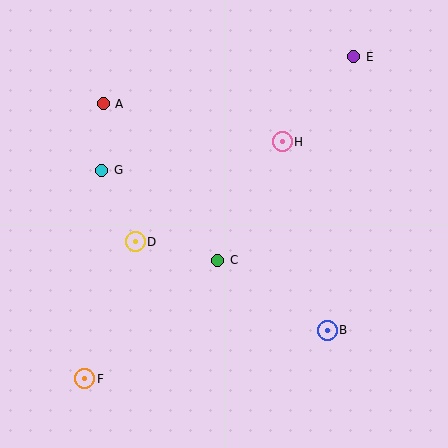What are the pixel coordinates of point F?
Point F is at (85, 379).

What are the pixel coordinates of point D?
Point D is at (135, 242).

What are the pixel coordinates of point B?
Point B is at (327, 330).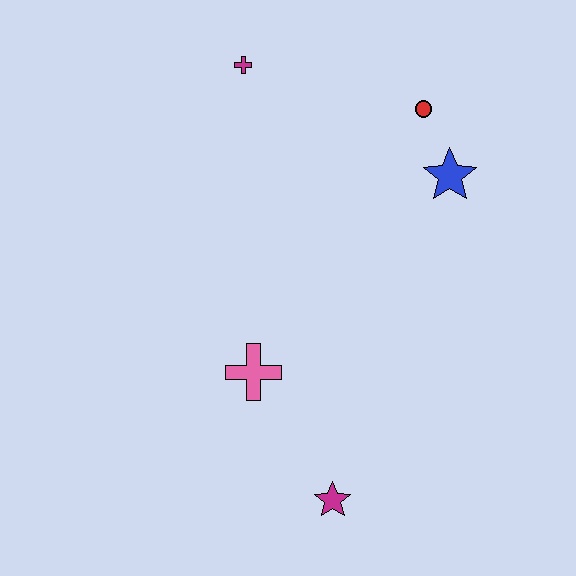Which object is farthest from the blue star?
The magenta star is farthest from the blue star.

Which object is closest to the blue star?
The red circle is closest to the blue star.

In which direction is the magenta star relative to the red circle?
The magenta star is below the red circle.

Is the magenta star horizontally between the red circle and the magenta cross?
Yes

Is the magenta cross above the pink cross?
Yes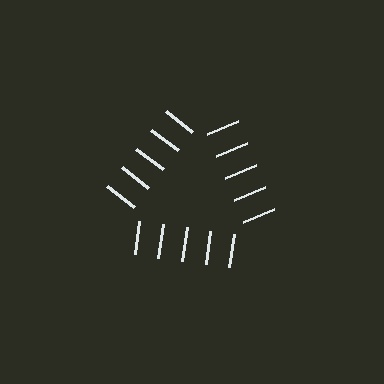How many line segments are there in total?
15 — 5 along each of the 3 edges.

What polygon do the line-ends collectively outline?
An illusory triangle — the line segments terminate on its edges but no continuous stroke is drawn.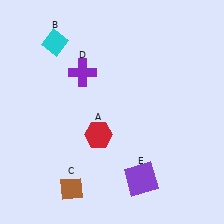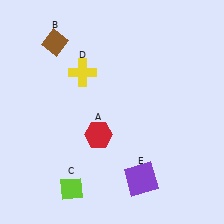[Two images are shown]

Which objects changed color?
B changed from cyan to brown. C changed from brown to lime. D changed from purple to yellow.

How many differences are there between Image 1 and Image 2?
There are 3 differences between the two images.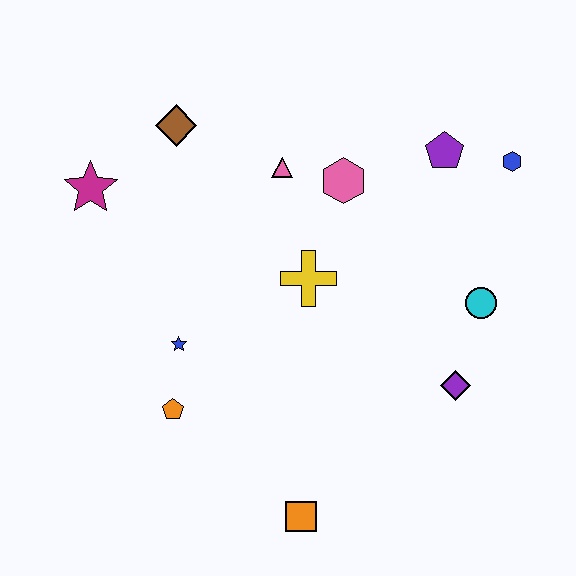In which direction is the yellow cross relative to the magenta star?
The yellow cross is to the right of the magenta star.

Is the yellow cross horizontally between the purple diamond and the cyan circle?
No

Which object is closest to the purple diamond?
The cyan circle is closest to the purple diamond.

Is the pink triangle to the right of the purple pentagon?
No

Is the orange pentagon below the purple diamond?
Yes